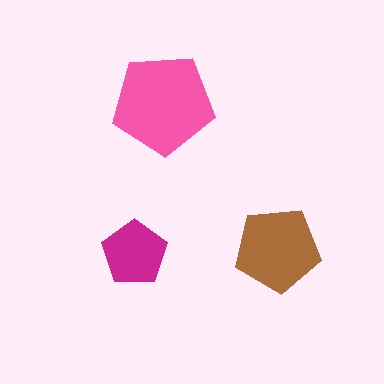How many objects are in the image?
There are 3 objects in the image.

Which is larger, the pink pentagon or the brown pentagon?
The pink one.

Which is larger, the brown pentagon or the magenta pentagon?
The brown one.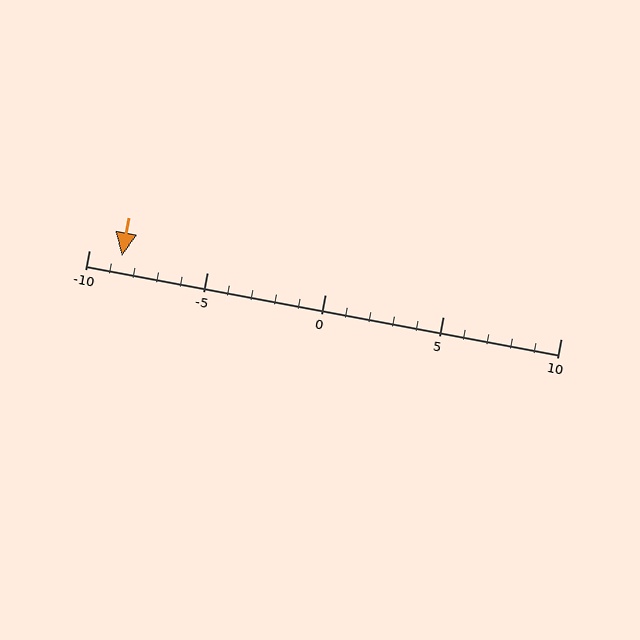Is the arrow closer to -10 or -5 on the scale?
The arrow is closer to -10.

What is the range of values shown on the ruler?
The ruler shows values from -10 to 10.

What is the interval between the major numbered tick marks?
The major tick marks are spaced 5 units apart.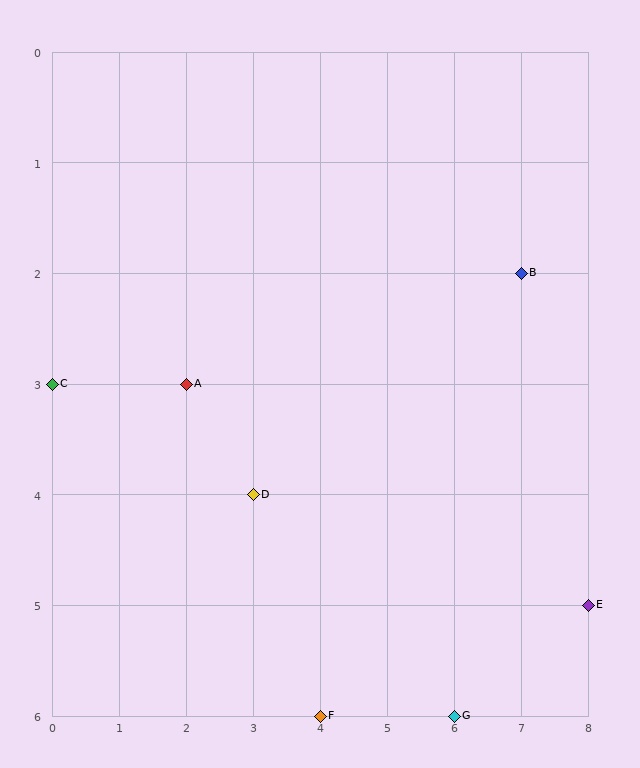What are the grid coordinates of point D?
Point D is at grid coordinates (3, 4).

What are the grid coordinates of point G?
Point G is at grid coordinates (6, 6).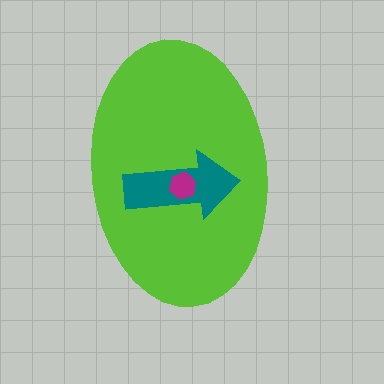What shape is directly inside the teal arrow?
The magenta hexagon.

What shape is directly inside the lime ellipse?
The teal arrow.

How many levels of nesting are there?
3.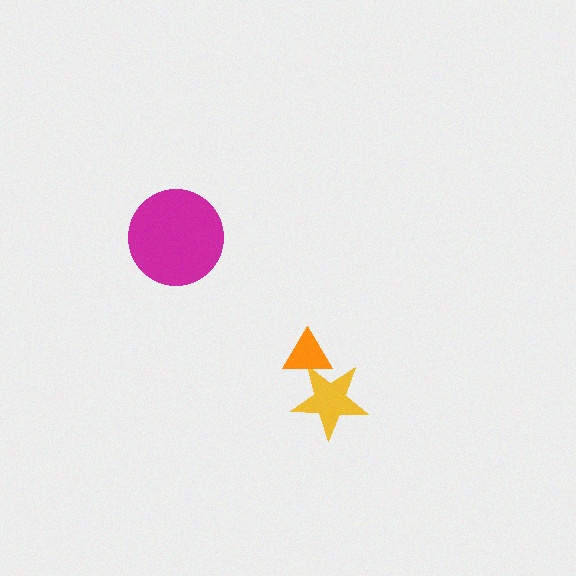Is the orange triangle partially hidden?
No, no other shape covers it.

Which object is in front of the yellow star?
The orange triangle is in front of the yellow star.